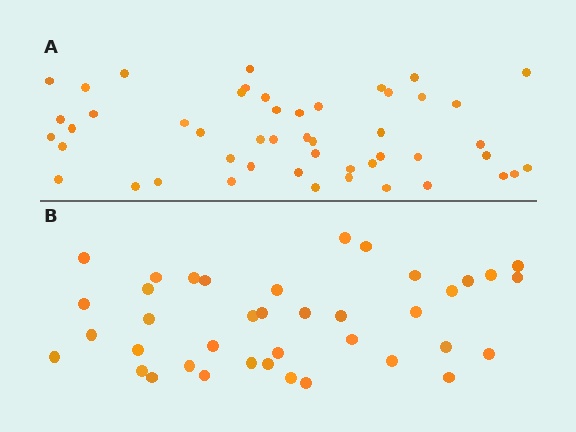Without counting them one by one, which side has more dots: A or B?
Region A (the top region) has more dots.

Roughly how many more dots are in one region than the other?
Region A has roughly 10 or so more dots than region B.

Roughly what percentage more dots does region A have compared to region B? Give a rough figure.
About 25% more.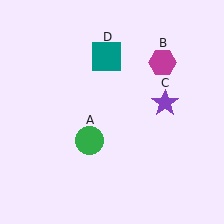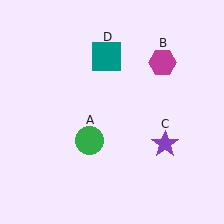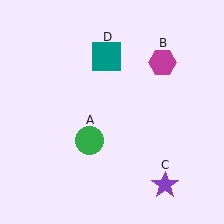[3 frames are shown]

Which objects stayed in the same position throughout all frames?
Green circle (object A) and magenta hexagon (object B) and teal square (object D) remained stationary.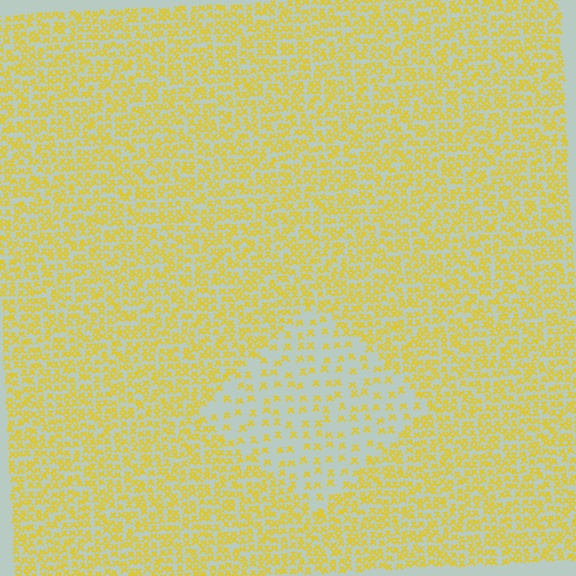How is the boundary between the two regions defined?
The boundary is defined by a change in element density (approximately 2.4x ratio). All elements are the same color, size, and shape.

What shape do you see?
I see a diamond.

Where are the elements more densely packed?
The elements are more densely packed outside the diamond boundary.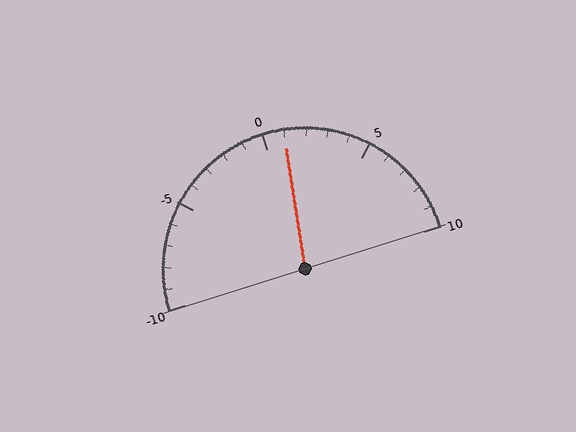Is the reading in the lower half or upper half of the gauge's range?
The reading is in the upper half of the range (-10 to 10).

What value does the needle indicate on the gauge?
The needle indicates approximately 1.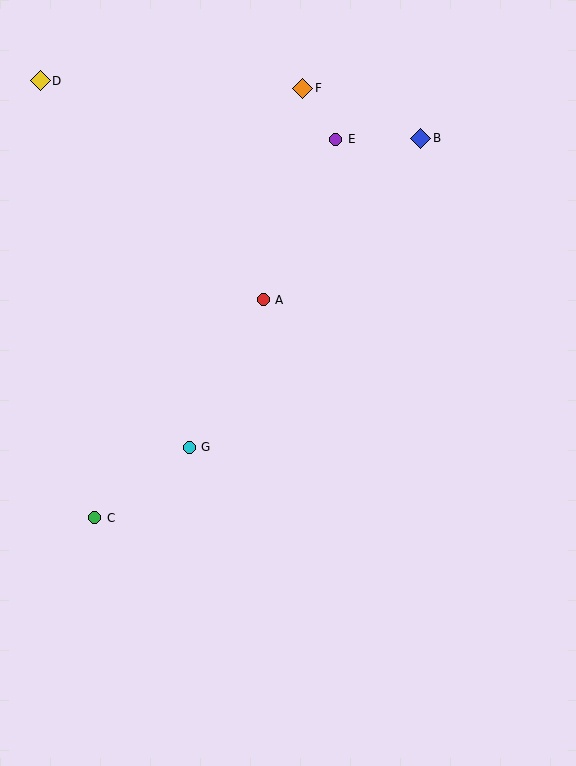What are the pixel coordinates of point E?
Point E is at (336, 139).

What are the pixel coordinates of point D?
Point D is at (40, 81).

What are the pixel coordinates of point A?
Point A is at (263, 300).